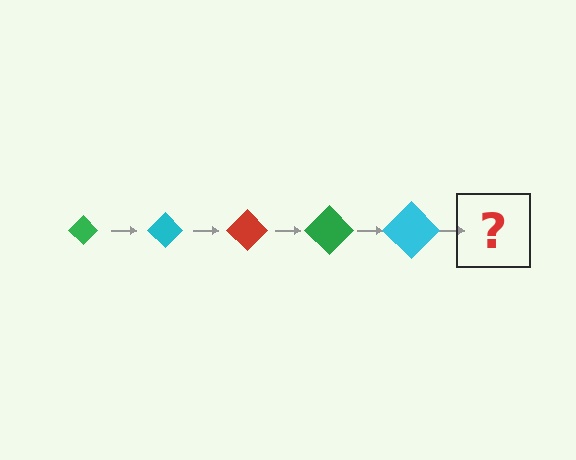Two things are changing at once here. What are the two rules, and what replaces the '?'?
The two rules are that the diamond grows larger each step and the color cycles through green, cyan, and red. The '?' should be a red diamond, larger than the previous one.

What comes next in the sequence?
The next element should be a red diamond, larger than the previous one.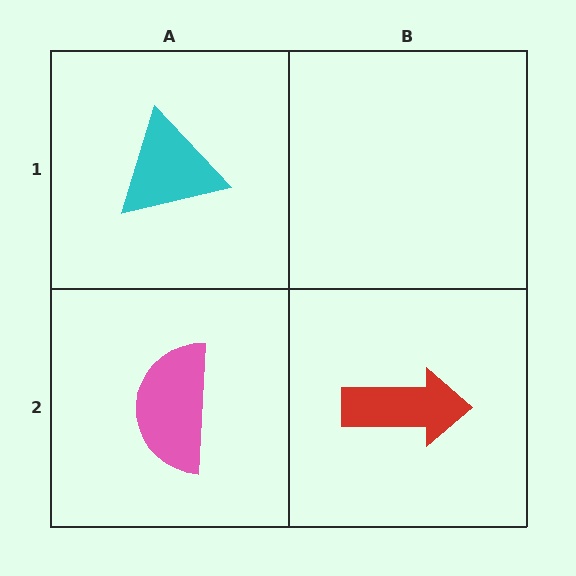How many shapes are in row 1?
1 shape.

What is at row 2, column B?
A red arrow.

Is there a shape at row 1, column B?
No, that cell is empty.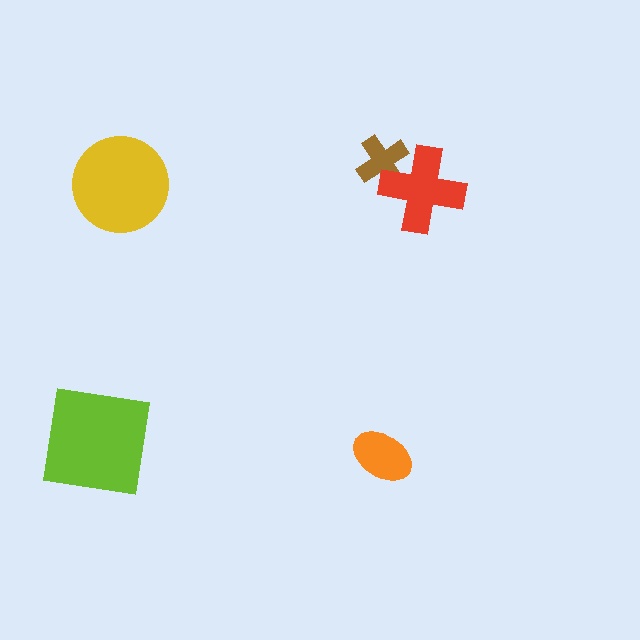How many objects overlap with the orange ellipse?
0 objects overlap with the orange ellipse.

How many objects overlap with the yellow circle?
0 objects overlap with the yellow circle.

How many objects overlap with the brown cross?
1 object overlaps with the brown cross.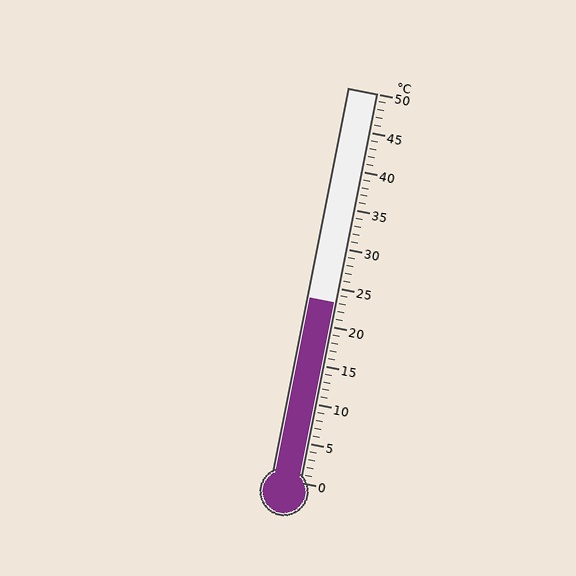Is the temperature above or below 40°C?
The temperature is below 40°C.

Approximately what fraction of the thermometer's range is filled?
The thermometer is filled to approximately 45% of its range.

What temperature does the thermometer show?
The thermometer shows approximately 23°C.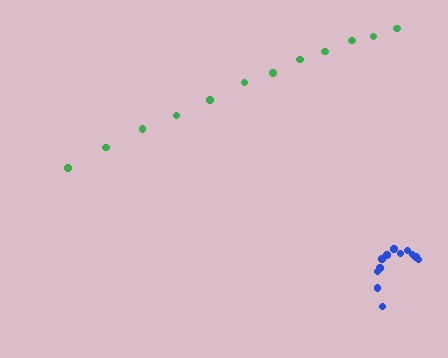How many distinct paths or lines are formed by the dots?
There are 2 distinct paths.